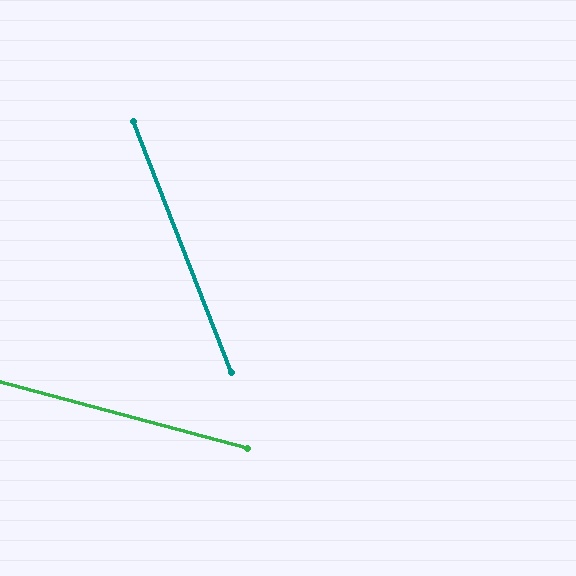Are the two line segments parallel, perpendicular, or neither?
Neither parallel nor perpendicular — they differ by about 54°.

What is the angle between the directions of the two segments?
Approximately 54 degrees.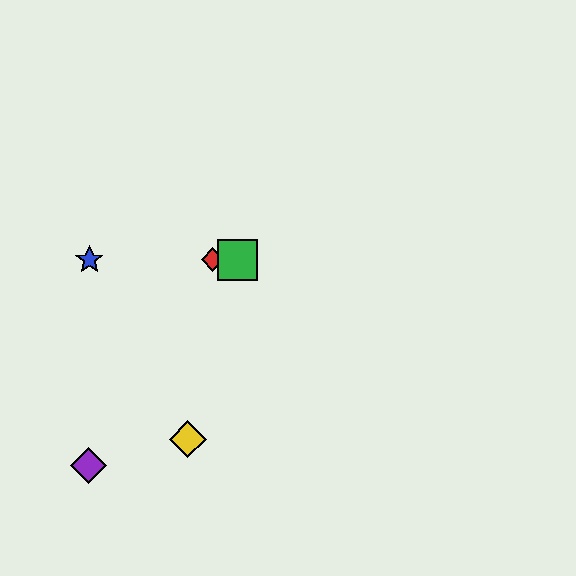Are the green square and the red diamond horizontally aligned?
Yes, both are at y≈260.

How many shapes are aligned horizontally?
3 shapes (the red diamond, the blue star, the green square) are aligned horizontally.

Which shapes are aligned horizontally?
The red diamond, the blue star, the green square are aligned horizontally.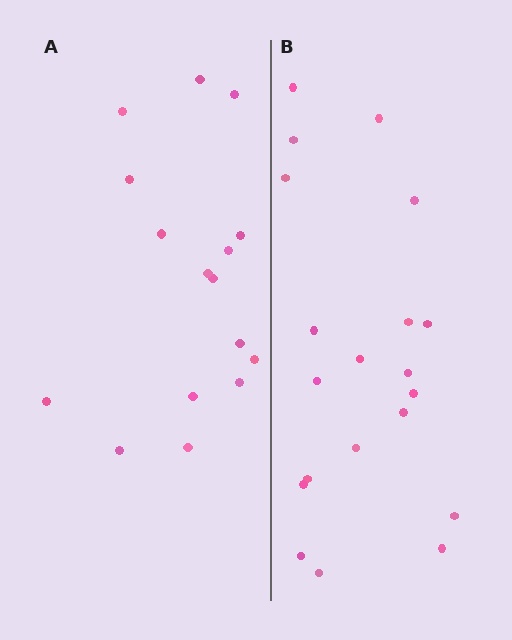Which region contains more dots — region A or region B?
Region B (the right region) has more dots.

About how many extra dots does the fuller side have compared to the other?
Region B has about 4 more dots than region A.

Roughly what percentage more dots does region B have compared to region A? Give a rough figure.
About 25% more.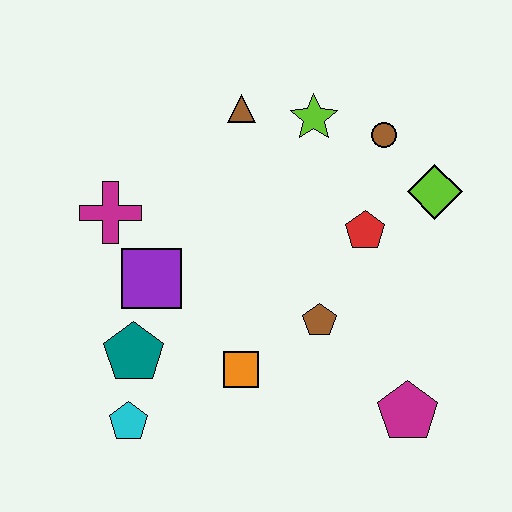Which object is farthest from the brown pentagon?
The magenta cross is farthest from the brown pentagon.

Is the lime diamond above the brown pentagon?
Yes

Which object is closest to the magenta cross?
The purple square is closest to the magenta cross.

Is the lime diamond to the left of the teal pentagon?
No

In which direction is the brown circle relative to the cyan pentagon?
The brown circle is above the cyan pentagon.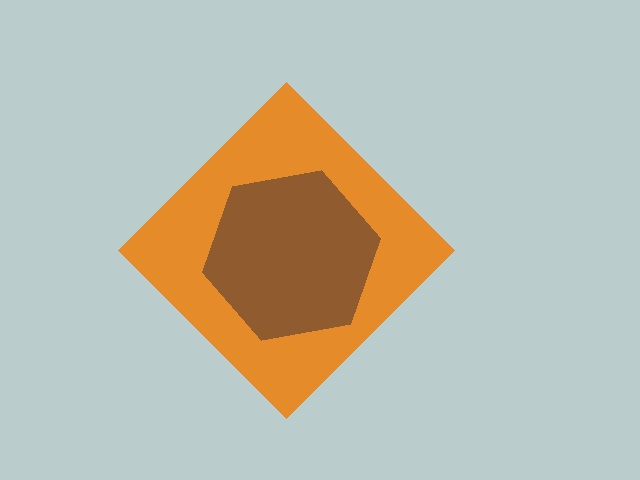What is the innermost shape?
The brown hexagon.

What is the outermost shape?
The orange diamond.